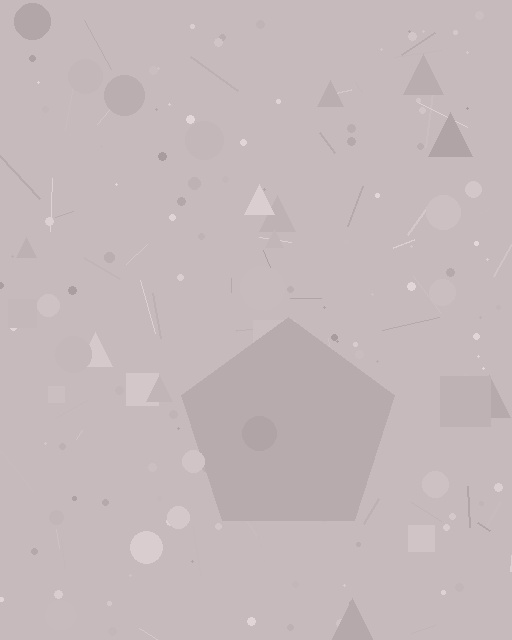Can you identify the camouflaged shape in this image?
The camouflaged shape is a pentagon.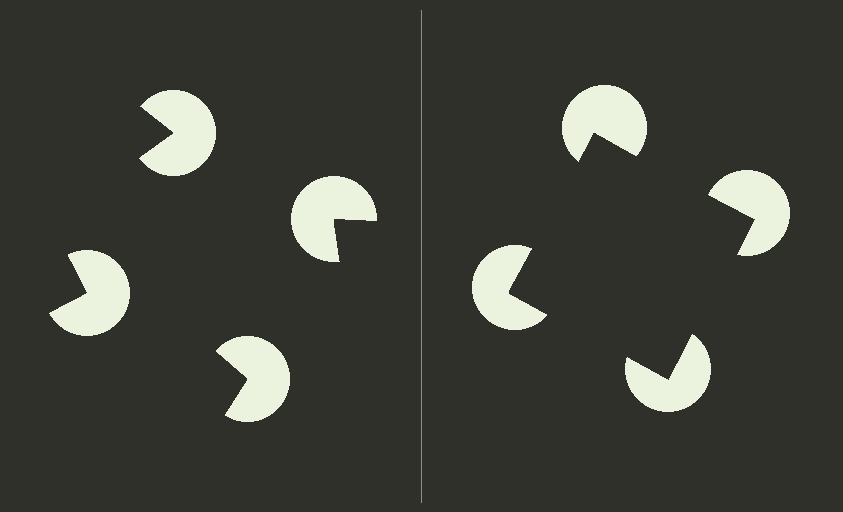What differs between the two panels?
The pac-man discs are positioned identically on both sides; only the wedge orientations differ. On the right they align to a square; on the left they are misaligned.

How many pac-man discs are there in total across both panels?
8 — 4 on each side.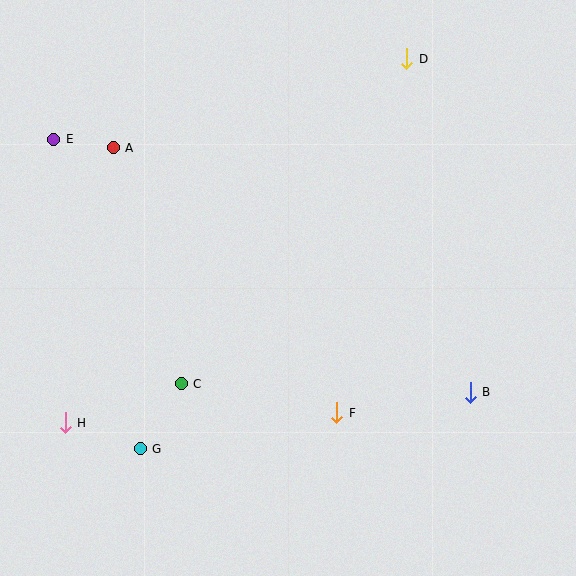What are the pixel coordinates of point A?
Point A is at (113, 148).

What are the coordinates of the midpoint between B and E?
The midpoint between B and E is at (262, 266).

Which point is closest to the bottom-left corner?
Point H is closest to the bottom-left corner.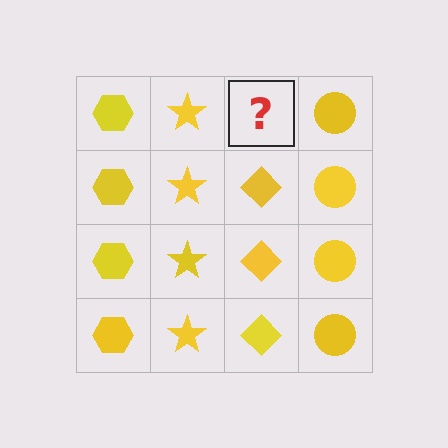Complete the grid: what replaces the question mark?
The question mark should be replaced with a yellow diamond.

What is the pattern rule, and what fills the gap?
The rule is that each column has a consistent shape. The gap should be filled with a yellow diamond.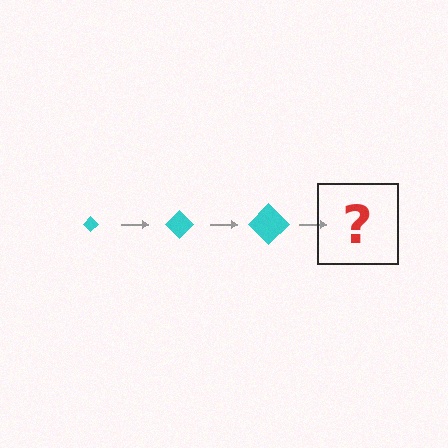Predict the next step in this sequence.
The next step is a cyan diamond, larger than the previous one.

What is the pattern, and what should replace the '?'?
The pattern is that the diamond gets progressively larger each step. The '?' should be a cyan diamond, larger than the previous one.